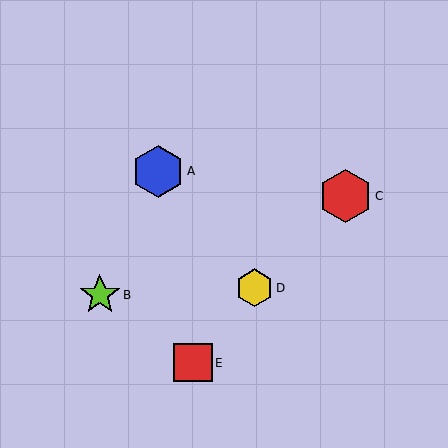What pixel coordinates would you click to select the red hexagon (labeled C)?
Click at (345, 196) to select the red hexagon C.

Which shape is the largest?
The red hexagon (labeled C) is the largest.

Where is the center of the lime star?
The center of the lime star is at (100, 295).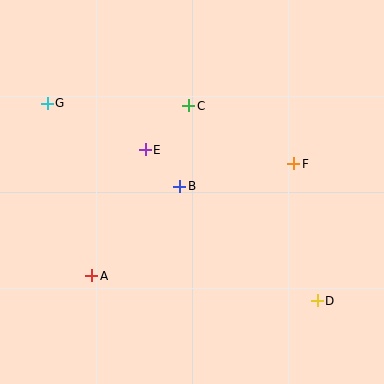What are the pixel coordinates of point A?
Point A is at (92, 276).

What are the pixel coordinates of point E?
Point E is at (145, 150).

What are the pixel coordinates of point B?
Point B is at (180, 186).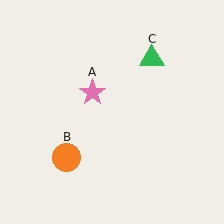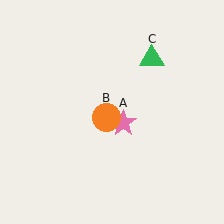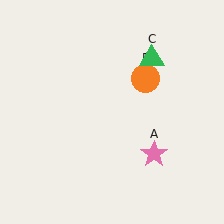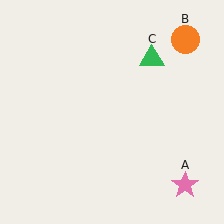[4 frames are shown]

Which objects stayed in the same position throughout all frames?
Green triangle (object C) remained stationary.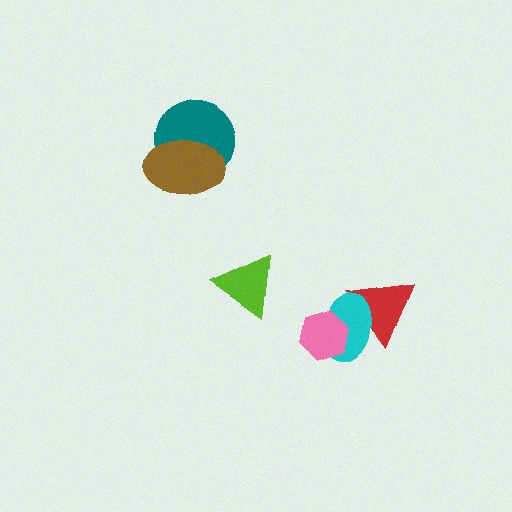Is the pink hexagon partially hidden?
No, no other shape covers it.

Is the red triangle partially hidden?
Yes, it is partially covered by another shape.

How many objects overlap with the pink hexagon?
1 object overlaps with the pink hexagon.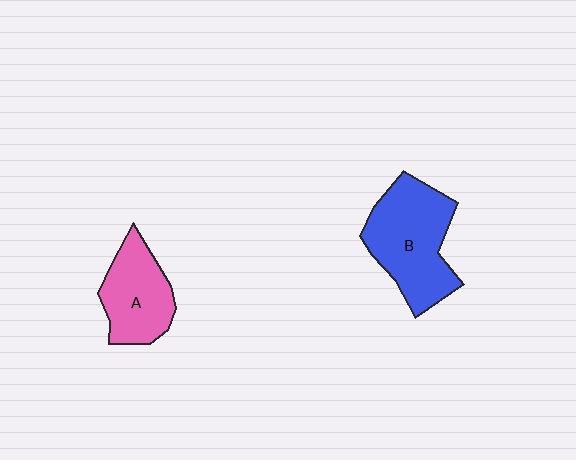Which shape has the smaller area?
Shape A (pink).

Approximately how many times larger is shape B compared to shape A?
Approximately 1.4 times.